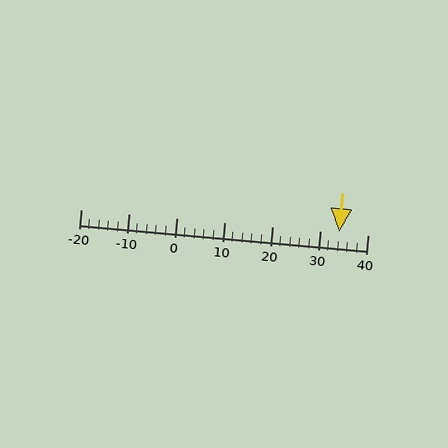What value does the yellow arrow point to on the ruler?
The yellow arrow points to approximately 34.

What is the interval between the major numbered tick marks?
The major tick marks are spaced 10 units apart.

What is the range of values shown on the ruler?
The ruler shows values from -20 to 40.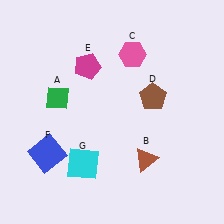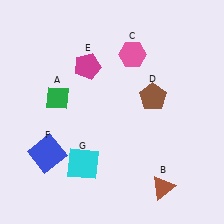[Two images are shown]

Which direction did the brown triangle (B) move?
The brown triangle (B) moved down.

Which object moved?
The brown triangle (B) moved down.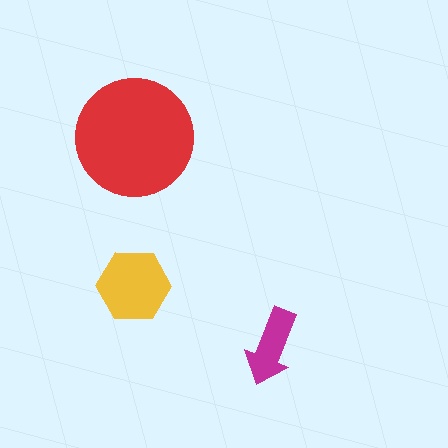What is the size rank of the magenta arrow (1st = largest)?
3rd.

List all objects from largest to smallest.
The red circle, the yellow hexagon, the magenta arrow.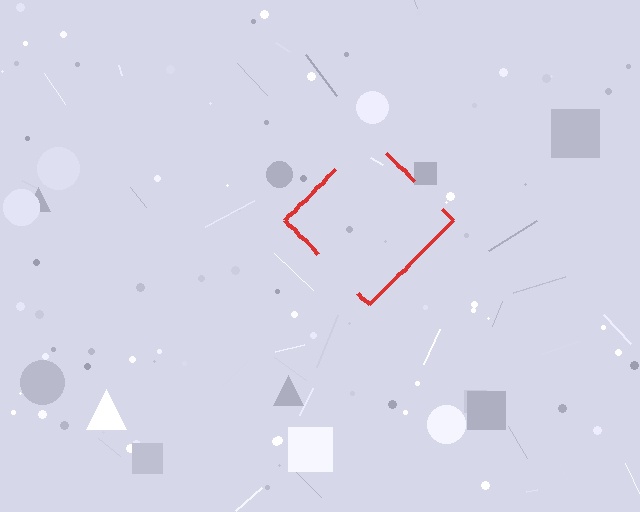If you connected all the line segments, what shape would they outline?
They would outline a diamond.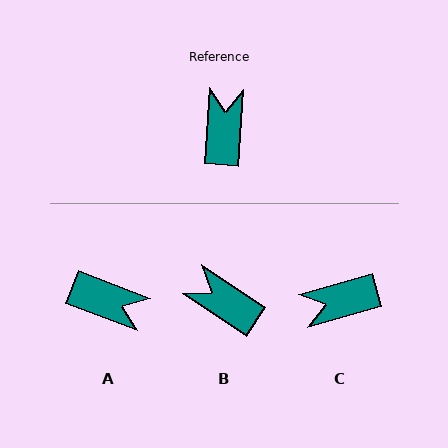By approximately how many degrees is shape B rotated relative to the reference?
Approximately 60 degrees counter-clockwise.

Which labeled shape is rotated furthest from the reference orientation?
C, about 110 degrees away.